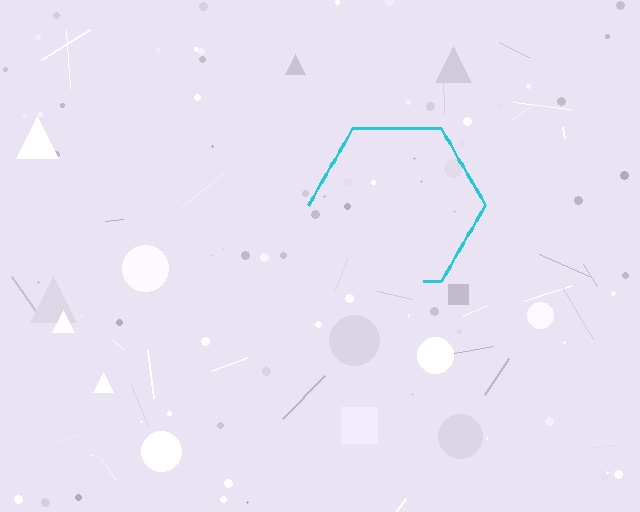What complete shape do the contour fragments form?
The contour fragments form a hexagon.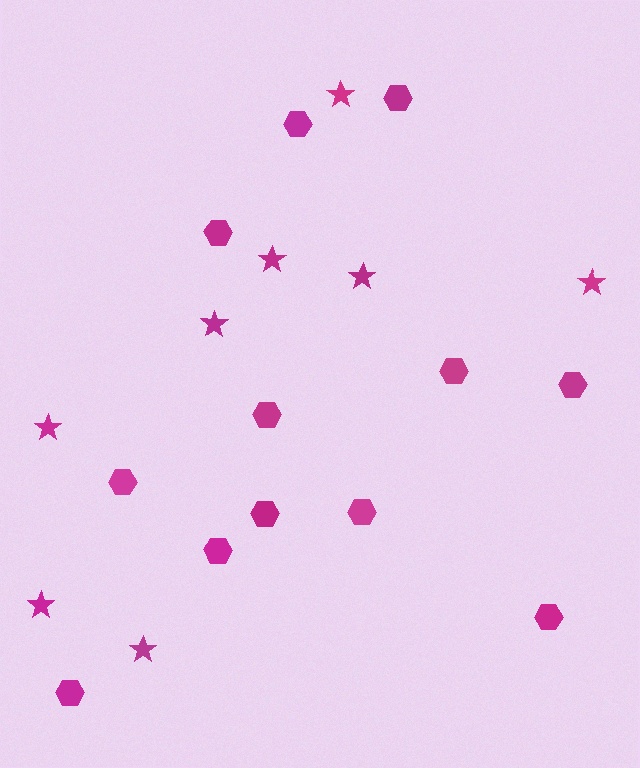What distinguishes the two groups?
There are 2 groups: one group of hexagons (12) and one group of stars (8).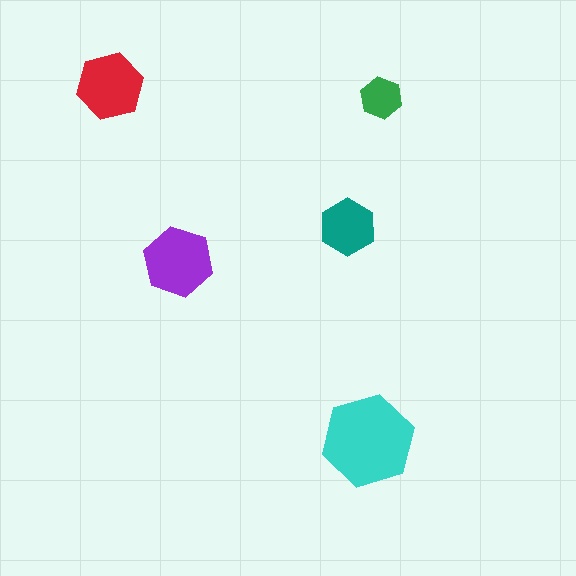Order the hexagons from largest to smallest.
the cyan one, the purple one, the red one, the teal one, the green one.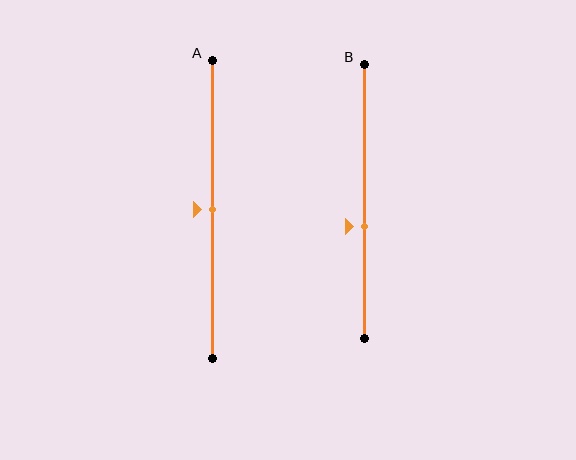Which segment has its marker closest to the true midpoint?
Segment A has its marker closest to the true midpoint.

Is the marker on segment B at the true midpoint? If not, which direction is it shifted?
No, the marker on segment B is shifted downward by about 9% of the segment length.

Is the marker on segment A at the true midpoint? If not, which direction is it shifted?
Yes, the marker on segment A is at the true midpoint.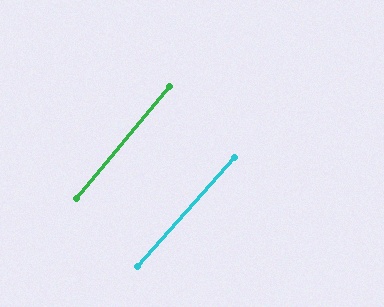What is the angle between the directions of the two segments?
Approximately 2 degrees.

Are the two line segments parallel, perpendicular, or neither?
Parallel — their directions differ by only 1.9°.